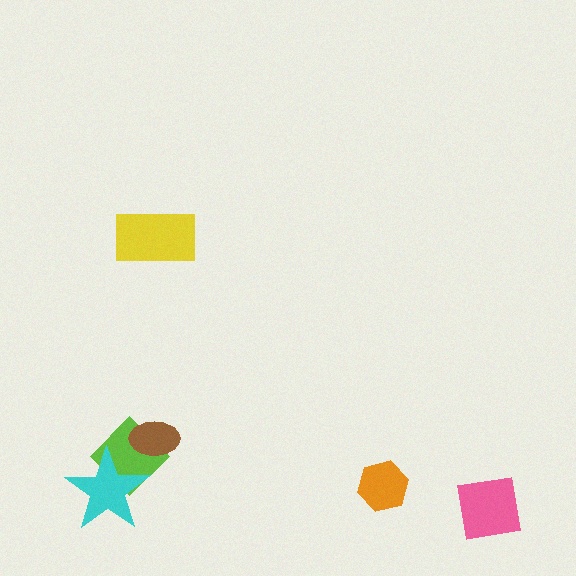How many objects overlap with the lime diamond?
2 objects overlap with the lime diamond.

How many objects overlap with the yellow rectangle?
0 objects overlap with the yellow rectangle.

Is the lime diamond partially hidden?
Yes, it is partially covered by another shape.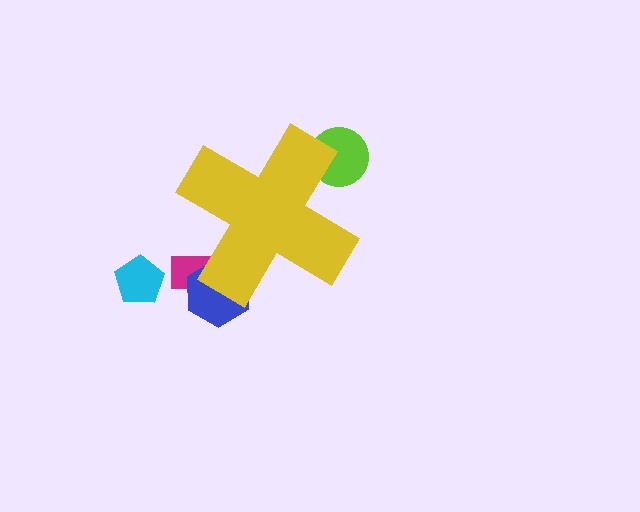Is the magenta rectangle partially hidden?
Yes, the magenta rectangle is partially hidden behind the yellow cross.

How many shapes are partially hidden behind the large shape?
3 shapes are partially hidden.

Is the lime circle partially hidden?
Yes, the lime circle is partially hidden behind the yellow cross.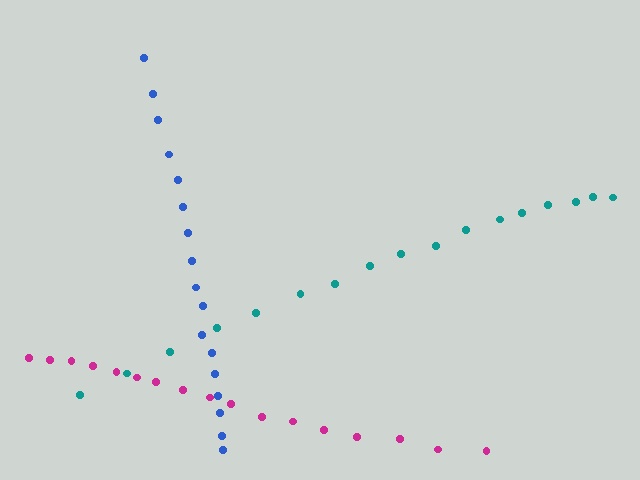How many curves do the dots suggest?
There are 3 distinct paths.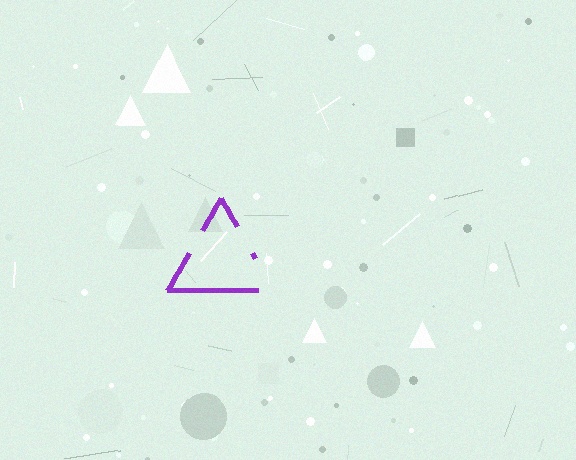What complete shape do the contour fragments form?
The contour fragments form a triangle.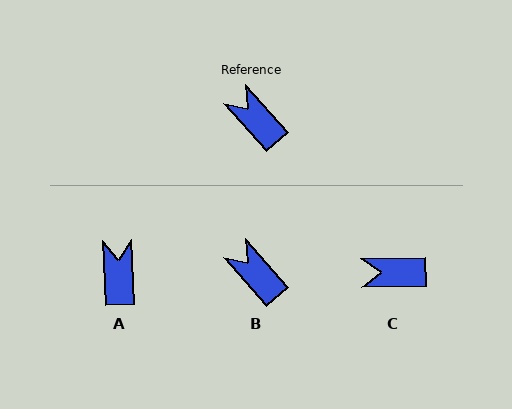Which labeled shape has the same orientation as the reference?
B.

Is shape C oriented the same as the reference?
No, it is off by about 50 degrees.